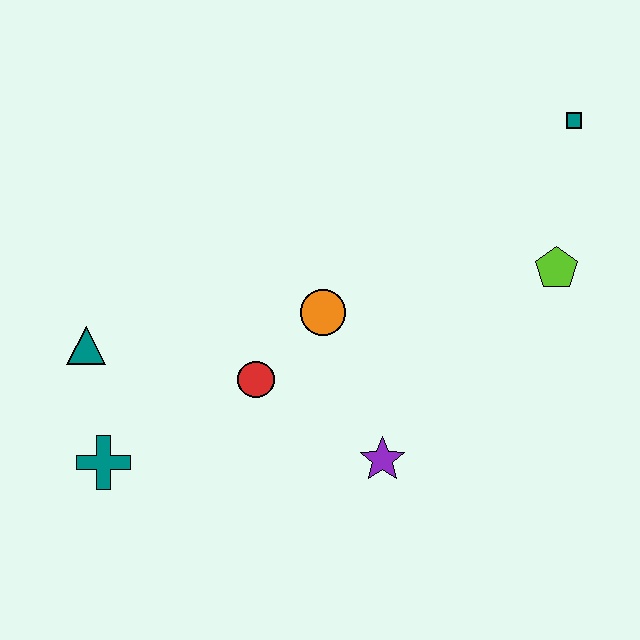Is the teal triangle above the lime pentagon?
No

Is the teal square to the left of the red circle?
No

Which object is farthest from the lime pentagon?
The teal cross is farthest from the lime pentagon.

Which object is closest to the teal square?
The lime pentagon is closest to the teal square.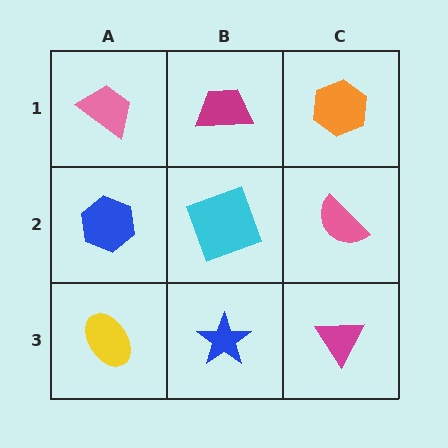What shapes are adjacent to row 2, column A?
A pink trapezoid (row 1, column A), a yellow ellipse (row 3, column A), a cyan square (row 2, column B).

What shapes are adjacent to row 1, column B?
A cyan square (row 2, column B), a pink trapezoid (row 1, column A), an orange hexagon (row 1, column C).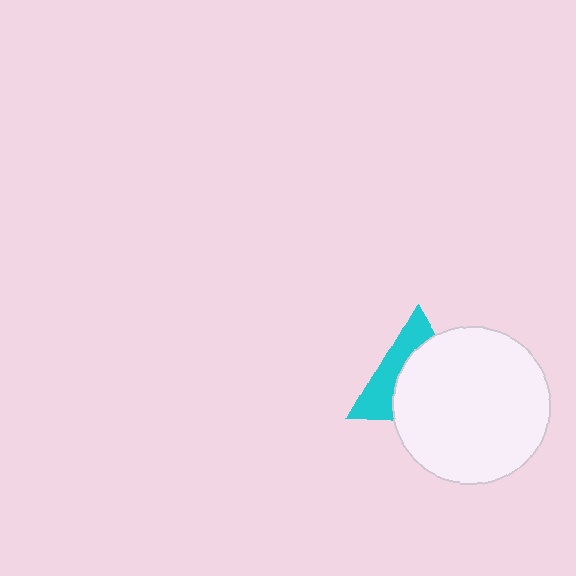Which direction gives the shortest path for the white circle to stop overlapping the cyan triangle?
Moving toward the lower-right gives the shortest separation.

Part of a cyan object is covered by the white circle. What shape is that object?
It is a triangle.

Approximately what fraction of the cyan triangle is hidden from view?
Roughly 61% of the cyan triangle is hidden behind the white circle.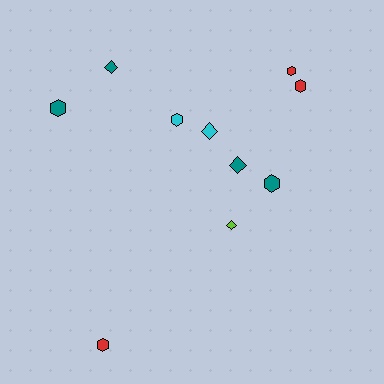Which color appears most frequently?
Teal, with 4 objects.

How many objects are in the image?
There are 10 objects.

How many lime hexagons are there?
There are no lime hexagons.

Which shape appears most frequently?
Hexagon, with 6 objects.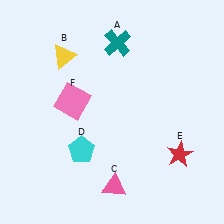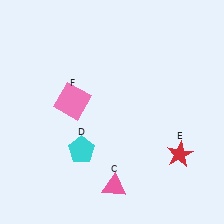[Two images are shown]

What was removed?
The yellow triangle (B), the teal cross (A) were removed in Image 2.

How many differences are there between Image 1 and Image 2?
There are 2 differences between the two images.